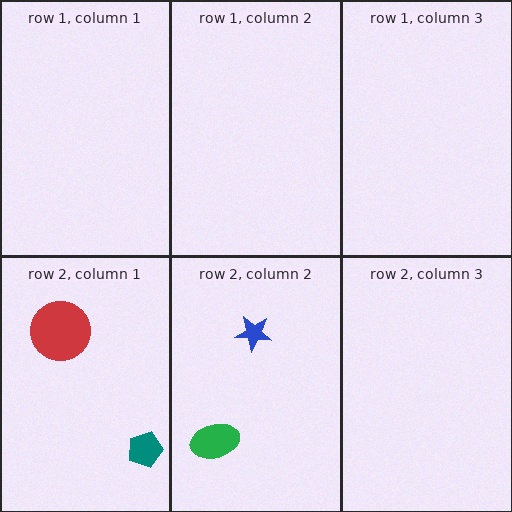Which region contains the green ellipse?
The row 2, column 2 region.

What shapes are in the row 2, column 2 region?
The green ellipse, the blue star.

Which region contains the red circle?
The row 2, column 1 region.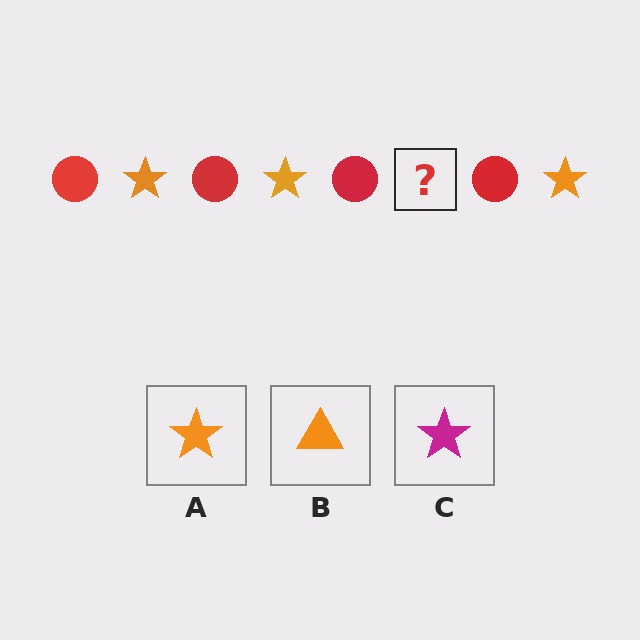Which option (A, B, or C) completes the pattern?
A.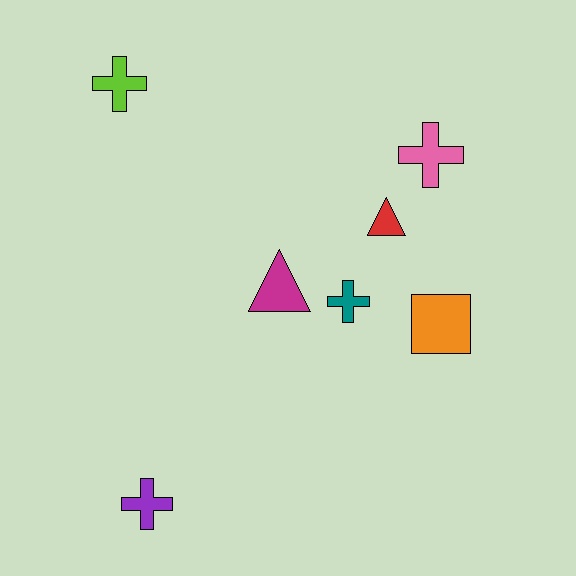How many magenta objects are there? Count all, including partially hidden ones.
There is 1 magenta object.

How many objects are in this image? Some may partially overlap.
There are 7 objects.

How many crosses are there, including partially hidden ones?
There are 4 crosses.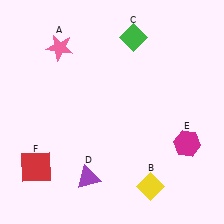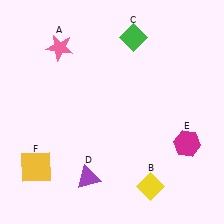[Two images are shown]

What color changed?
The square (F) changed from red in Image 1 to yellow in Image 2.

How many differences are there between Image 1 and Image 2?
There is 1 difference between the two images.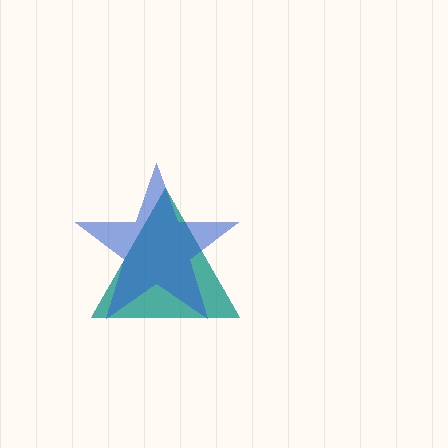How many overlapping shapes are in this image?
There are 2 overlapping shapes in the image.